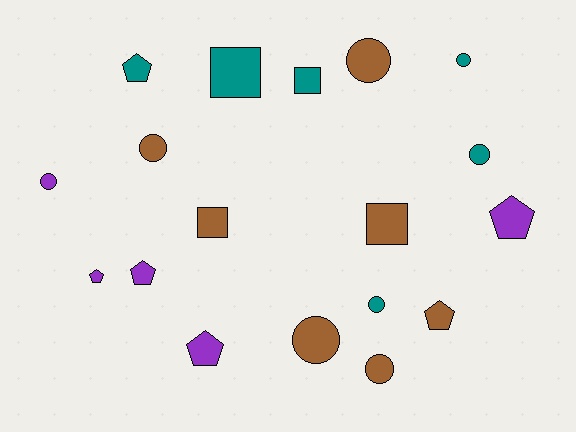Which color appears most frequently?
Brown, with 7 objects.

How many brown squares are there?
There are 2 brown squares.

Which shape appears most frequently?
Circle, with 8 objects.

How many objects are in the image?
There are 18 objects.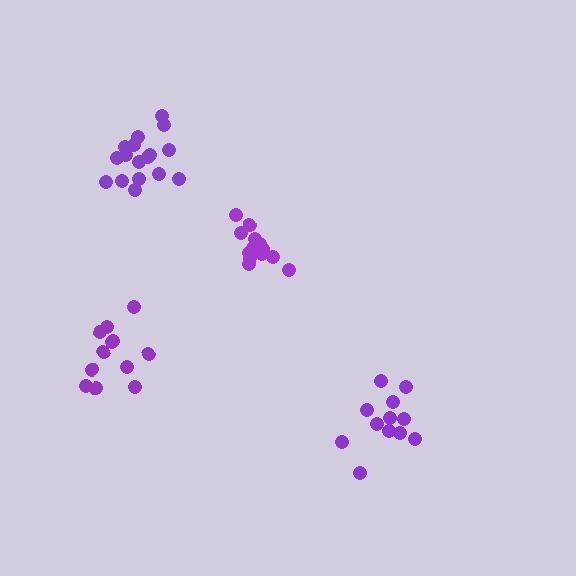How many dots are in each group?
Group 1: 17 dots, Group 2: 13 dots, Group 3: 12 dots, Group 4: 12 dots (54 total).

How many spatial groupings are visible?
There are 4 spatial groupings.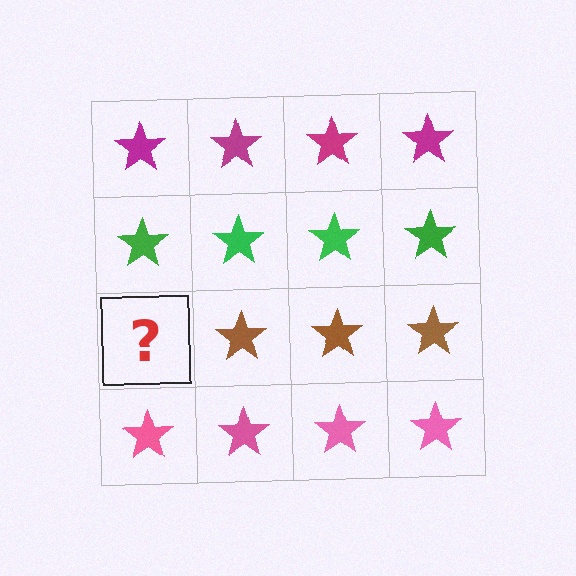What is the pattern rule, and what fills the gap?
The rule is that each row has a consistent color. The gap should be filled with a brown star.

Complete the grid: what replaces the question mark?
The question mark should be replaced with a brown star.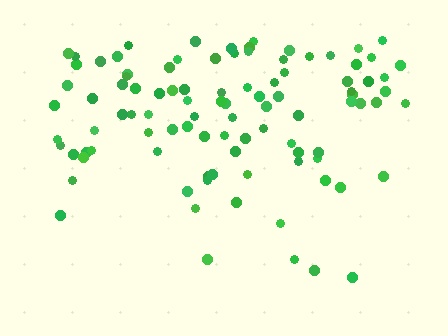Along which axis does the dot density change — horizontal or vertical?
Vertical.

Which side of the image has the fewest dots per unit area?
The bottom.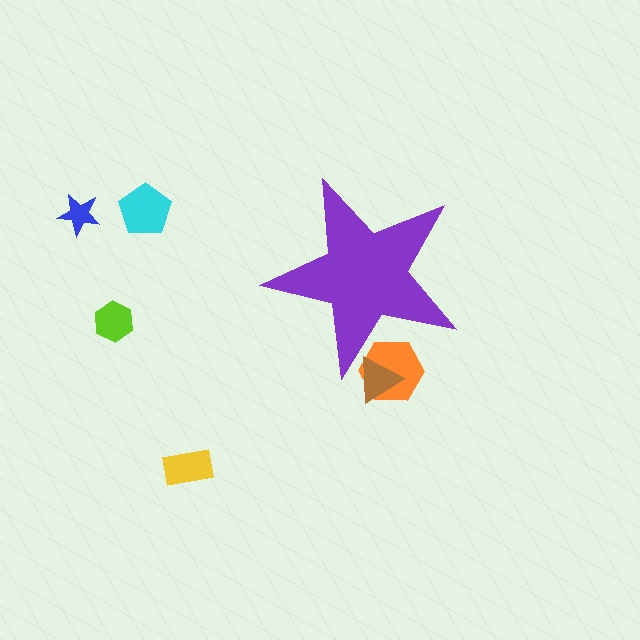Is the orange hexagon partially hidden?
Yes, the orange hexagon is partially hidden behind the purple star.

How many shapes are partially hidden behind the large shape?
2 shapes are partially hidden.